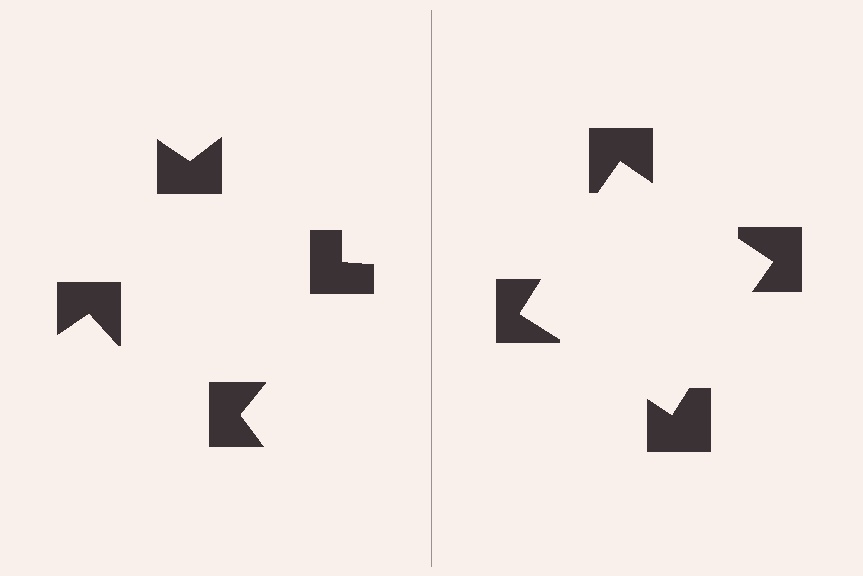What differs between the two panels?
The notched squares are positioned identically on both sides; only the wedge orientations differ. On the right they align to a square; on the left they are misaligned.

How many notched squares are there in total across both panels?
8 — 4 on each side.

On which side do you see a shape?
An illusory square appears on the right side. On the left side the wedge cuts are rotated, so no coherent shape forms.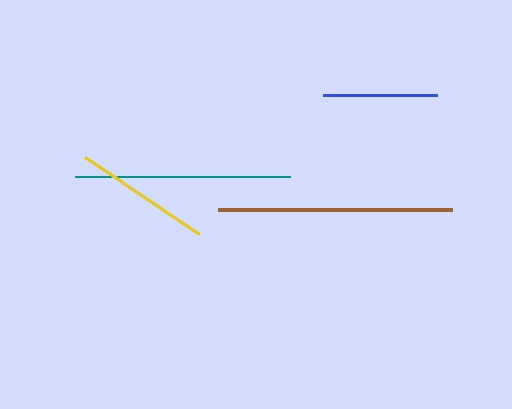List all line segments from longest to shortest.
From longest to shortest: brown, teal, yellow, blue.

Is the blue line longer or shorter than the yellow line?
The yellow line is longer than the blue line.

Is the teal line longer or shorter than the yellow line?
The teal line is longer than the yellow line.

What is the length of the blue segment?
The blue segment is approximately 114 pixels long.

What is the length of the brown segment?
The brown segment is approximately 233 pixels long.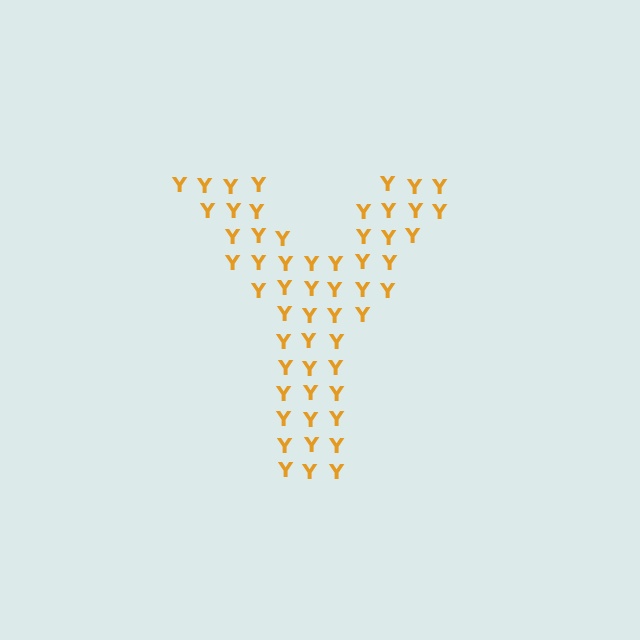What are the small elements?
The small elements are letter Y's.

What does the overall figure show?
The overall figure shows the letter Y.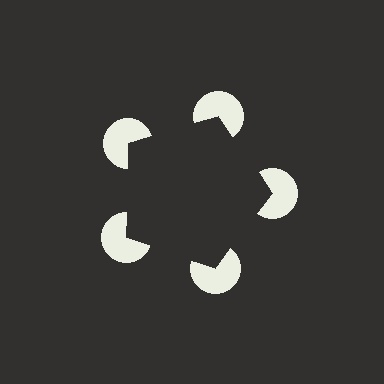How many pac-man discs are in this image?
There are 5 — one at each vertex of the illusory pentagon.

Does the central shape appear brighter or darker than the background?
It typically appears slightly darker than the background, even though no actual brightness change is drawn.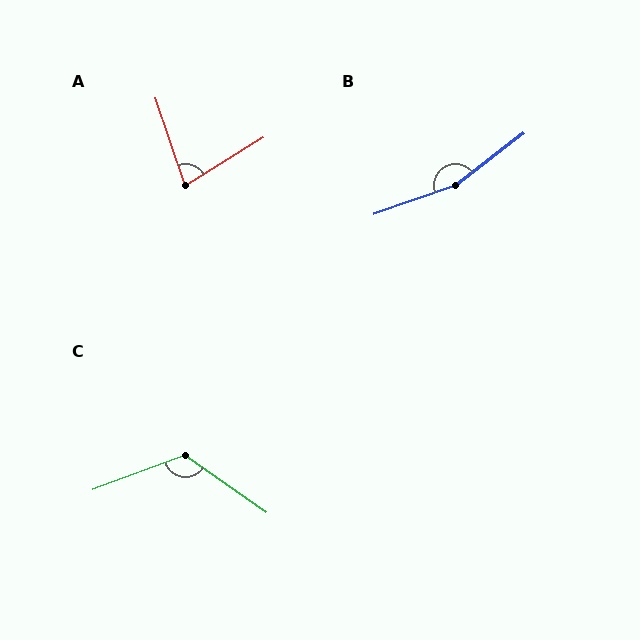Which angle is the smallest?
A, at approximately 77 degrees.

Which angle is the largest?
B, at approximately 162 degrees.